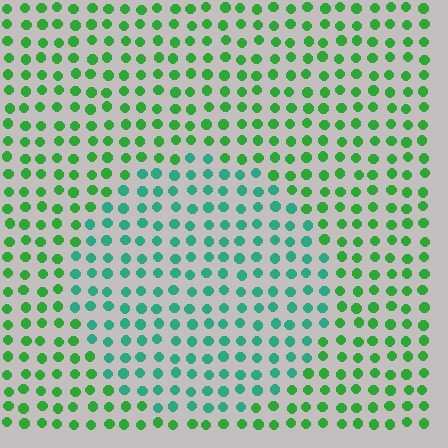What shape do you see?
I see a circle.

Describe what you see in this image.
The image is filled with small green elements in a uniform arrangement. A circle-shaped region is visible where the elements are tinted to a slightly different hue, forming a subtle color boundary.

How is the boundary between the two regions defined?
The boundary is defined purely by a slight shift in hue (about 38 degrees). Spacing, size, and orientation are identical on both sides.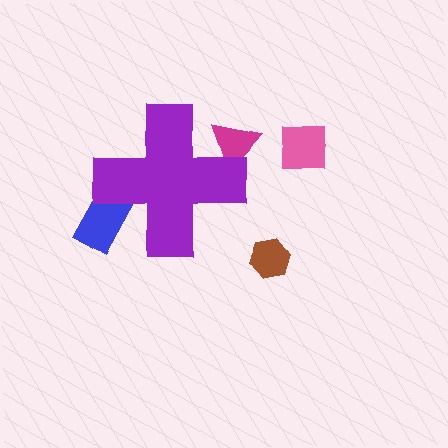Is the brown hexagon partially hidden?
No, the brown hexagon is fully visible.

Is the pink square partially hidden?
No, the pink square is fully visible.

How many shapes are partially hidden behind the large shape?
2 shapes are partially hidden.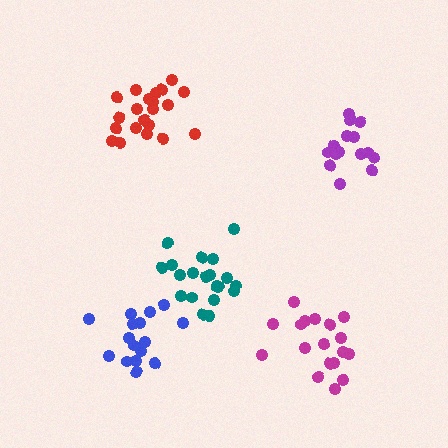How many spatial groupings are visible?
There are 5 spatial groupings.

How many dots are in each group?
Group 1: 21 dots, Group 2: 20 dots, Group 3: 16 dots, Group 4: 16 dots, Group 5: 18 dots (91 total).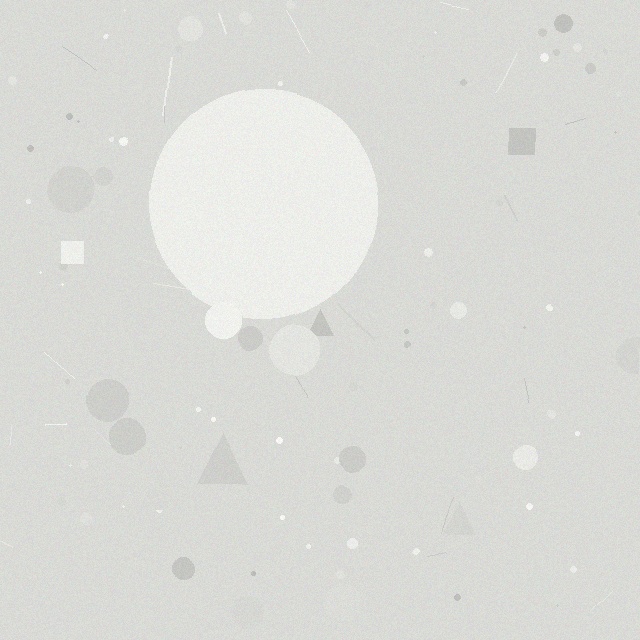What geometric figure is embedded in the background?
A circle is embedded in the background.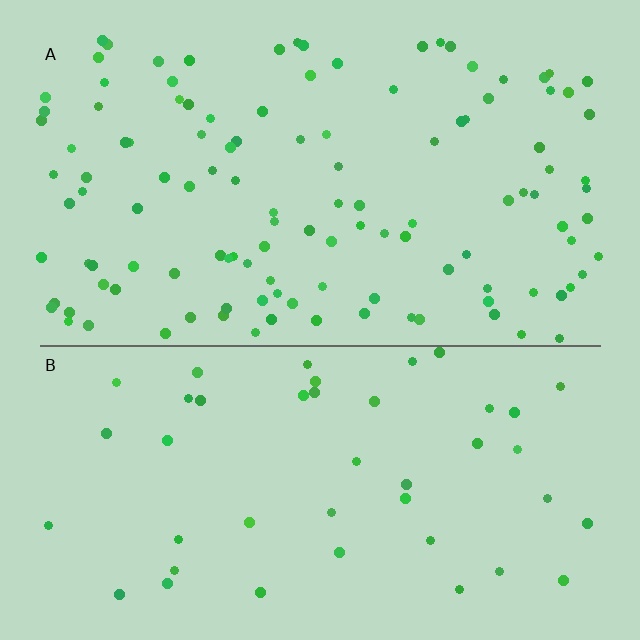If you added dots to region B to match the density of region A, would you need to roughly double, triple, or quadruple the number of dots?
Approximately triple.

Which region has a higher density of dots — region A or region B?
A (the top).